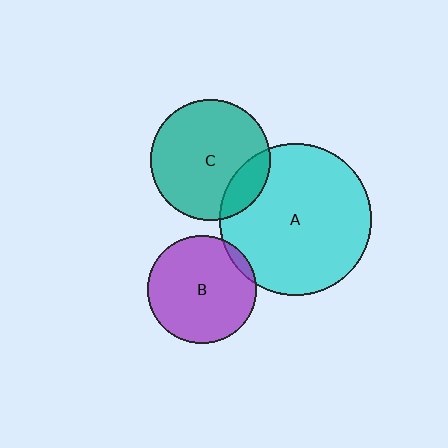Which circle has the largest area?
Circle A (cyan).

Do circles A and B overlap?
Yes.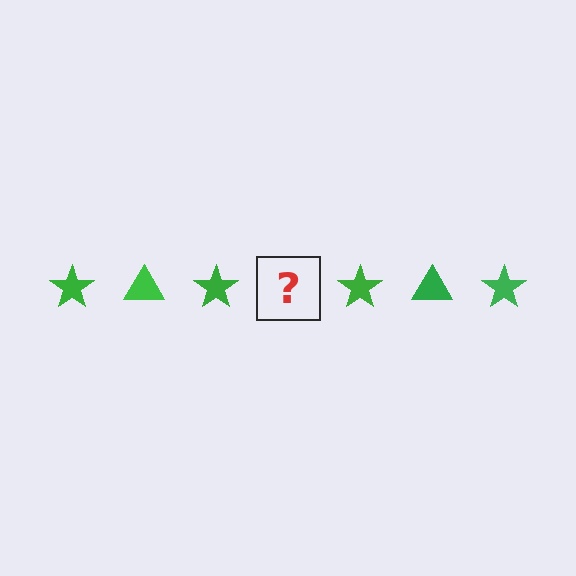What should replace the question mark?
The question mark should be replaced with a green triangle.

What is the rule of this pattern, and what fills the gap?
The rule is that the pattern cycles through star, triangle shapes in green. The gap should be filled with a green triangle.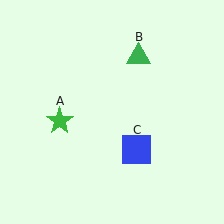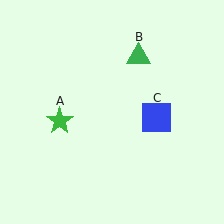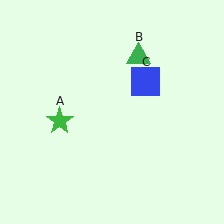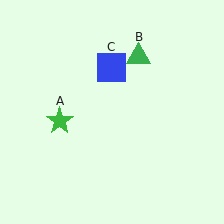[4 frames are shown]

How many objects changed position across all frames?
1 object changed position: blue square (object C).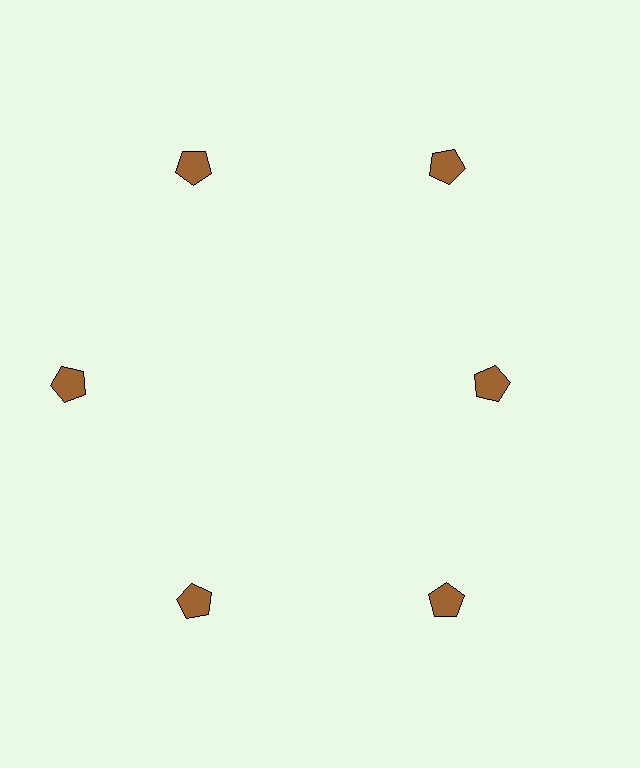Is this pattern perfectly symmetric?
No. The 6 brown pentagons are arranged in a ring, but one element near the 3 o'clock position is pulled inward toward the center, breaking the 6-fold rotational symmetry.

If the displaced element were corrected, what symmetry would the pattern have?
It would have 6-fold rotational symmetry — the pattern would map onto itself every 60 degrees.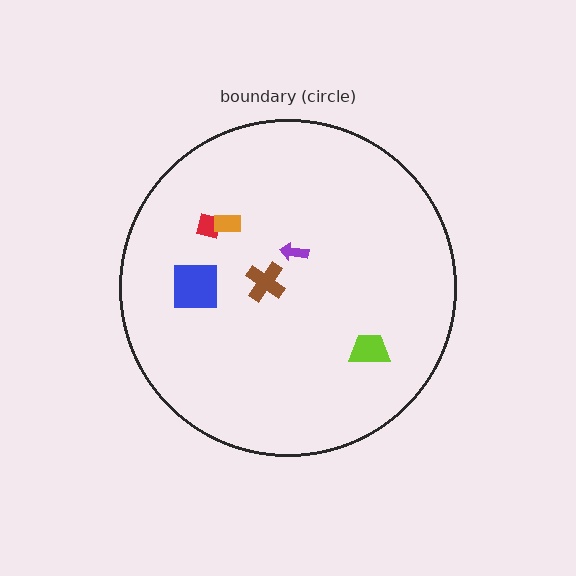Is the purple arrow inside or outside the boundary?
Inside.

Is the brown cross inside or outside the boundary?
Inside.